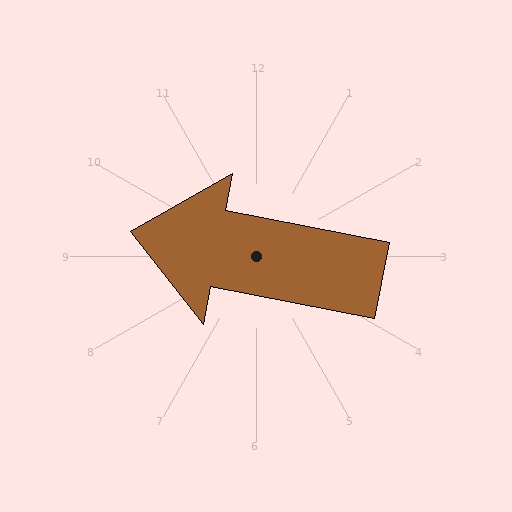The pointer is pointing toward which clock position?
Roughly 9 o'clock.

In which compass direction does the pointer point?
West.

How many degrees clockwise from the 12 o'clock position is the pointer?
Approximately 281 degrees.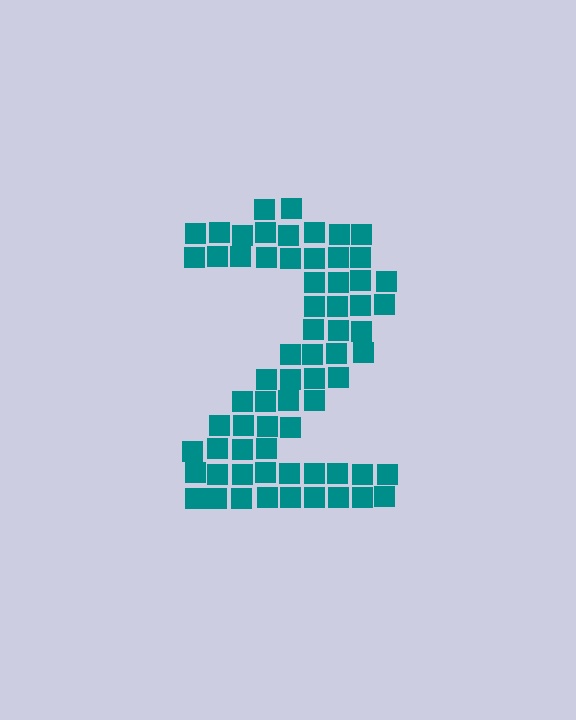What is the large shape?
The large shape is the digit 2.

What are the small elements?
The small elements are squares.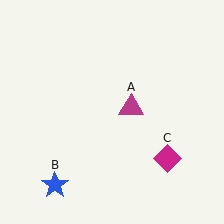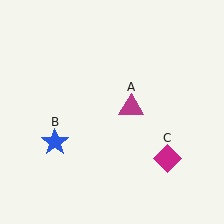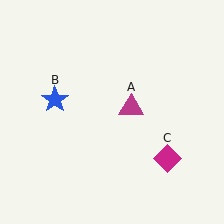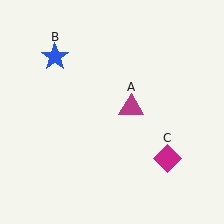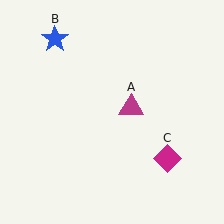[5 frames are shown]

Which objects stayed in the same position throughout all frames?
Magenta triangle (object A) and magenta diamond (object C) remained stationary.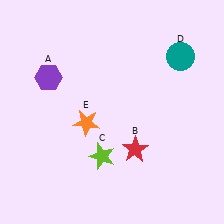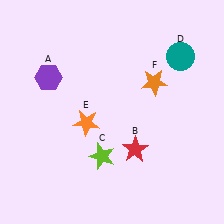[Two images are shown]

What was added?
An orange star (F) was added in Image 2.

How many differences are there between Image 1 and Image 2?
There is 1 difference between the two images.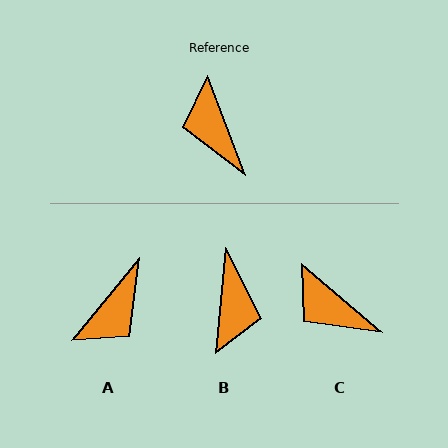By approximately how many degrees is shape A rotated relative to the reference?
Approximately 120 degrees counter-clockwise.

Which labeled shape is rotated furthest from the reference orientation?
B, about 154 degrees away.